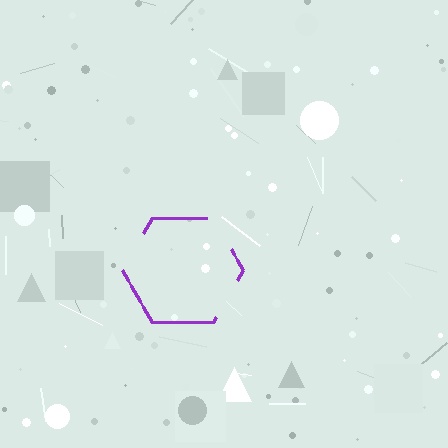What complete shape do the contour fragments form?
The contour fragments form a hexagon.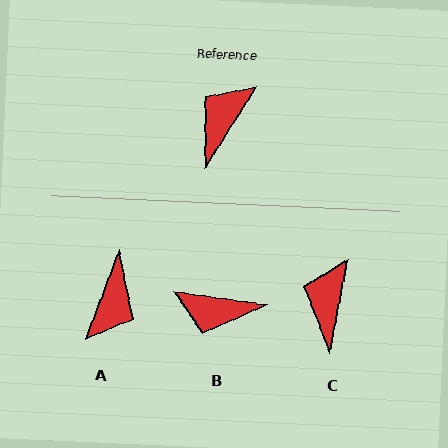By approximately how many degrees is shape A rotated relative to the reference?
Approximately 168 degrees clockwise.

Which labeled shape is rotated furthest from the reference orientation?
A, about 168 degrees away.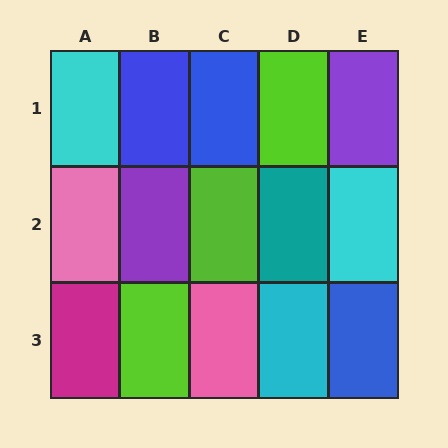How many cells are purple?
2 cells are purple.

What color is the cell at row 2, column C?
Lime.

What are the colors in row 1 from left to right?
Cyan, blue, blue, lime, purple.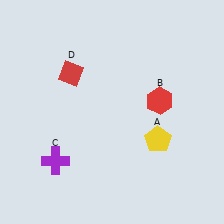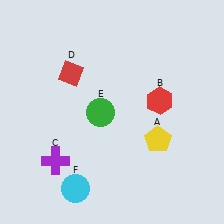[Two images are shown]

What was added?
A green circle (E), a cyan circle (F) were added in Image 2.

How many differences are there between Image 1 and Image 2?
There are 2 differences between the two images.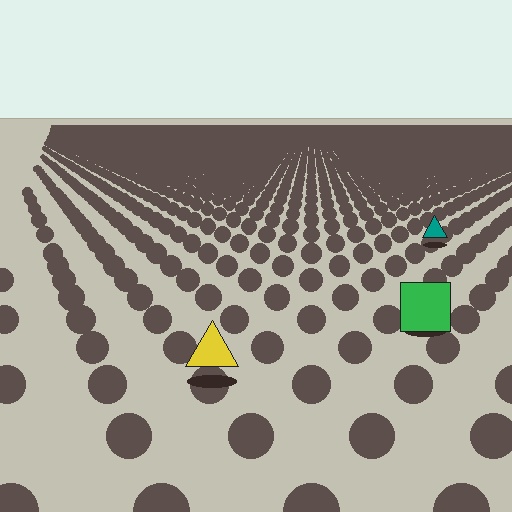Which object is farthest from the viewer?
The teal triangle is farthest from the viewer. It appears smaller and the ground texture around it is denser.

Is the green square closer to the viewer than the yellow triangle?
No. The yellow triangle is closer — you can tell from the texture gradient: the ground texture is coarser near it.